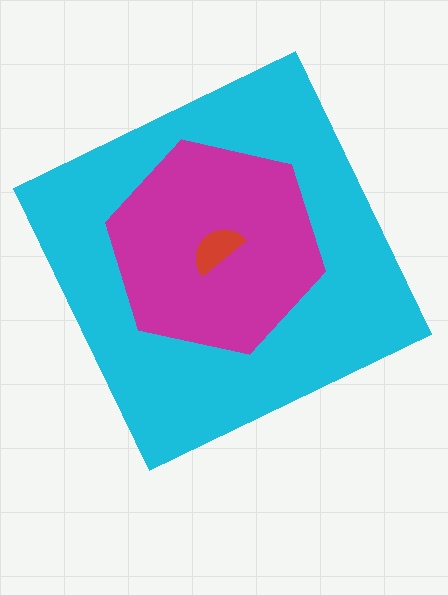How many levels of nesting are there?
3.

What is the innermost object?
The red semicircle.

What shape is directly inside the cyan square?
The magenta hexagon.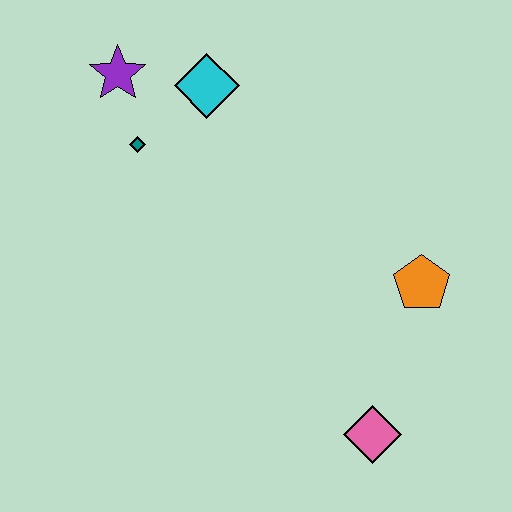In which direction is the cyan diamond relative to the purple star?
The cyan diamond is to the right of the purple star.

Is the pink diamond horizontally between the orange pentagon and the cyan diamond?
Yes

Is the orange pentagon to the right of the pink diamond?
Yes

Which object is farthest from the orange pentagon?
The purple star is farthest from the orange pentagon.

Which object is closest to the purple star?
The teal diamond is closest to the purple star.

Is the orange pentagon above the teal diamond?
No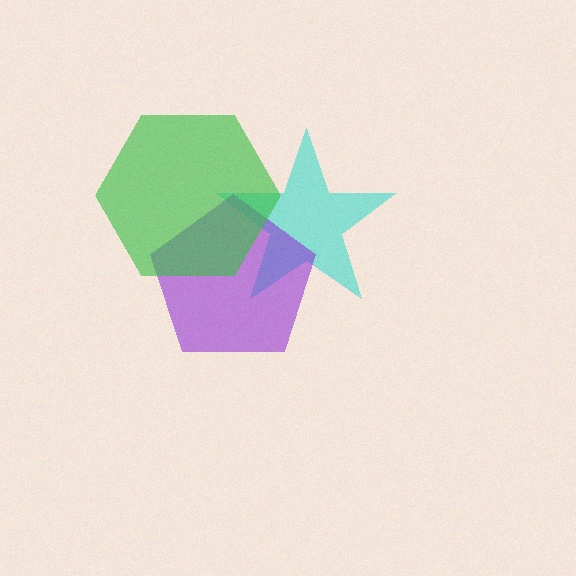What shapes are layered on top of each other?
The layered shapes are: a cyan star, a purple pentagon, a green hexagon.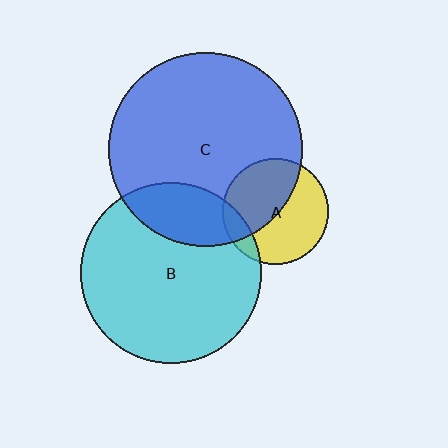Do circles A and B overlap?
Yes.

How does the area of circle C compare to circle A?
Approximately 3.4 times.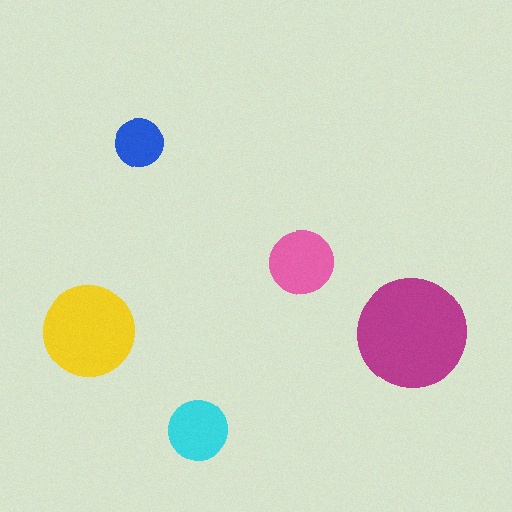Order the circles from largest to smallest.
the magenta one, the yellow one, the pink one, the cyan one, the blue one.